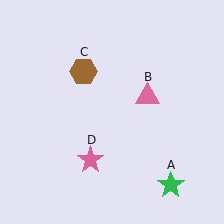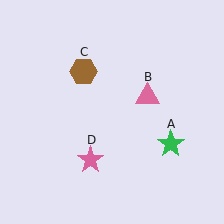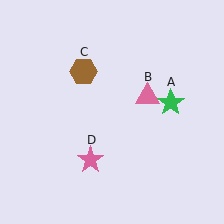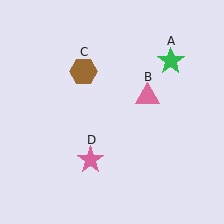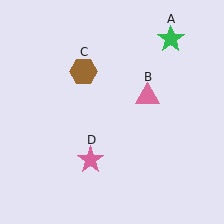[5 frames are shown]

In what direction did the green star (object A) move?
The green star (object A) moved up.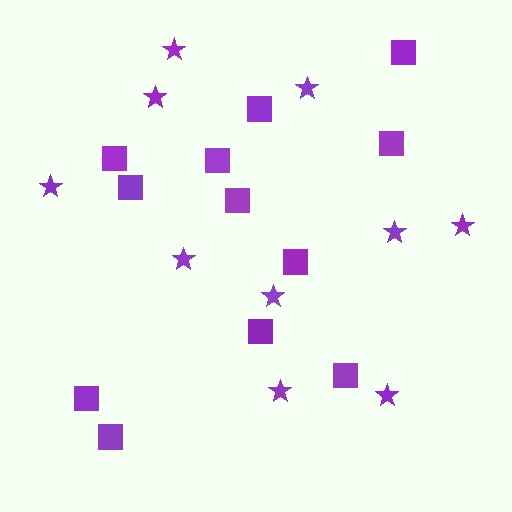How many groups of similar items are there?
There are 2 groups: one group of squares (12) and one group of stars (10).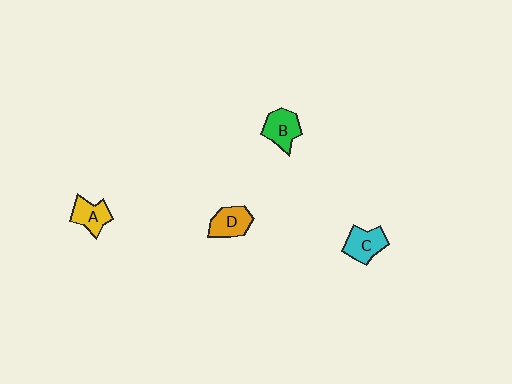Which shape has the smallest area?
Shape A (yellow).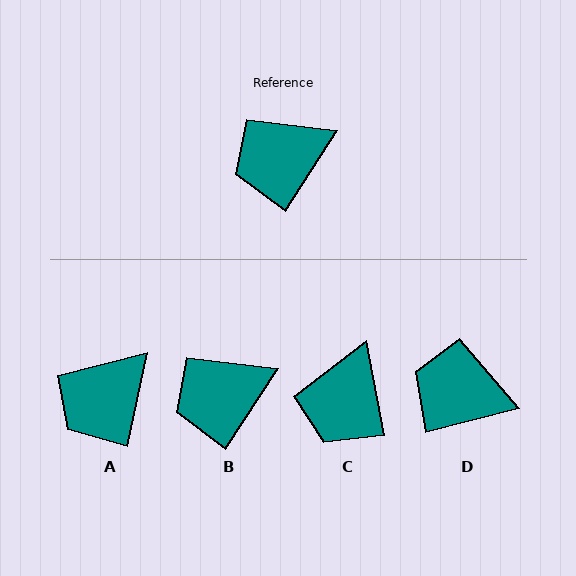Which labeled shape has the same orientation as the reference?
B.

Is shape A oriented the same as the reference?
No, it is off by about 21 degrees.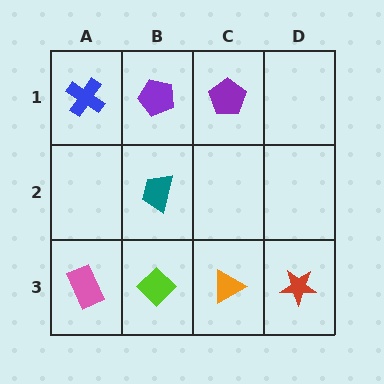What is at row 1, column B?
A purple pentagon.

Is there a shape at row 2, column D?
No, that cell is empty.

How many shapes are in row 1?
3 shapes.